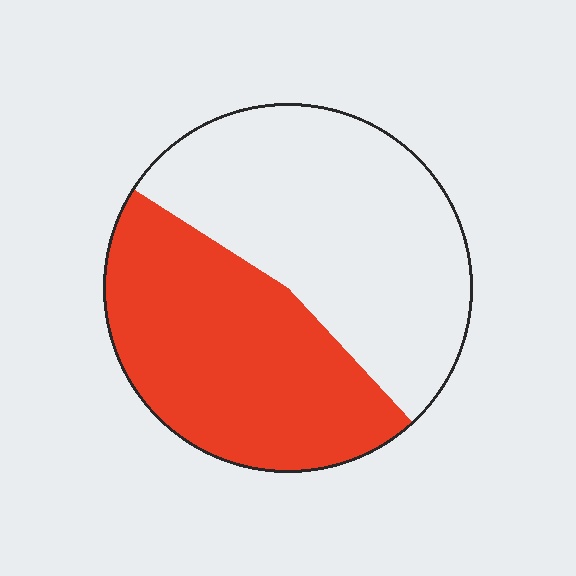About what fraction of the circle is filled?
About one half (1/2).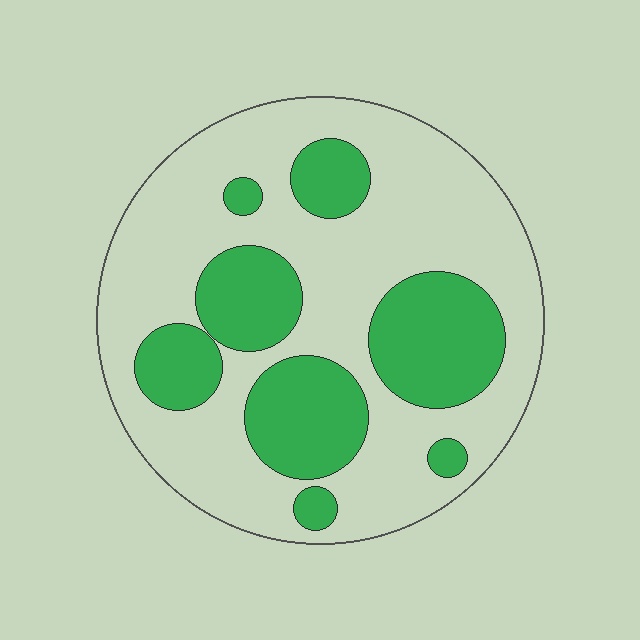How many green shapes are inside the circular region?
8.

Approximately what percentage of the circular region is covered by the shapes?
Approximately 35%.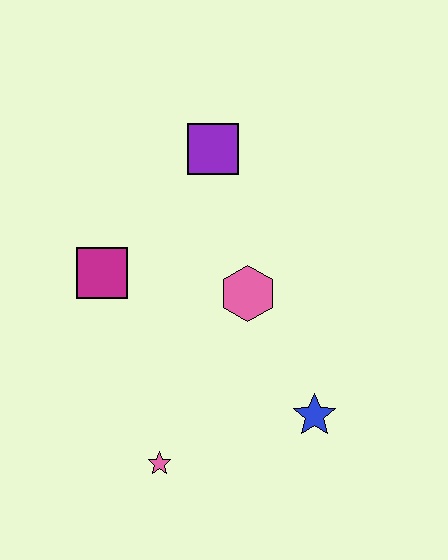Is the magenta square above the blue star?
Yes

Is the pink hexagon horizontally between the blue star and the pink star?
Yes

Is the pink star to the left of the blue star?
Yes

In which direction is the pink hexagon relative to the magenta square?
The pink hexagon is to the right of the magenta square.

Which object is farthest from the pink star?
The purple square is farthest from the pink star.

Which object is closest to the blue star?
The pink hexagon is closest to the blue star.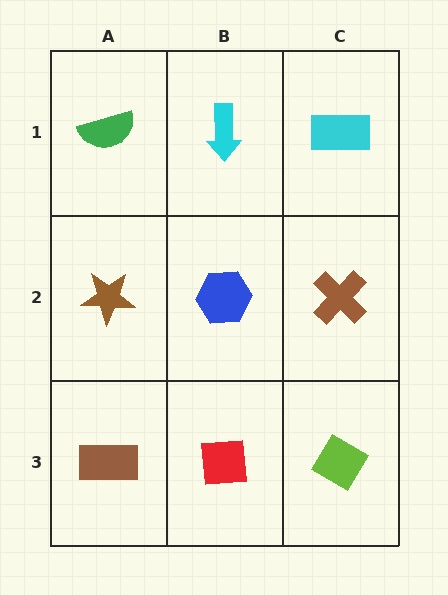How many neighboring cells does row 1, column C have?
2.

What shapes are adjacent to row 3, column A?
A brown star (row 2, column A), a red square (row 3, column B).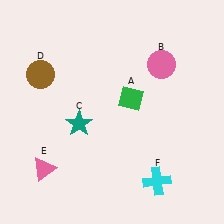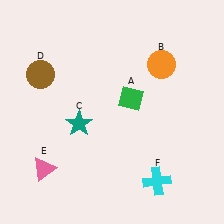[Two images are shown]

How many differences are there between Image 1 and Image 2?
There is 1 difference between the two images.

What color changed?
The circle (B) changed from pink in Image 1 to orange in Image 2.